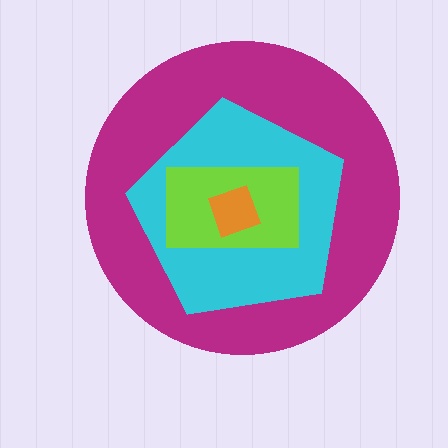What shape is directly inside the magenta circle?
The cyan pentagon.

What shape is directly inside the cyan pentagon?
The lime rectangle.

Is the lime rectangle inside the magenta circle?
Yes.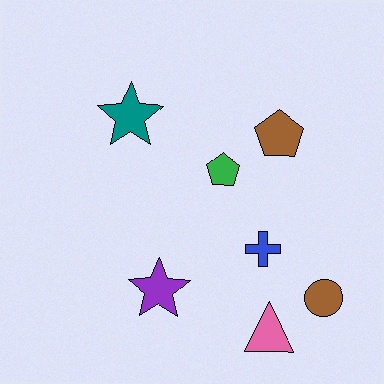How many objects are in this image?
There are 7 objects.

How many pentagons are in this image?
There are 2 pentagons.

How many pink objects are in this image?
There is 1 pink object.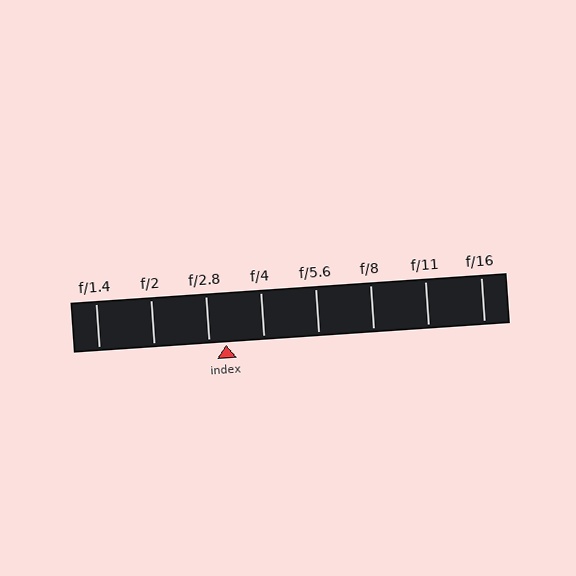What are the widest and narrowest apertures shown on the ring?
The widest aperture shown is f/1.4 and the narrowest is f/16.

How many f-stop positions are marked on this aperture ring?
There are 8 f-stop positions marked.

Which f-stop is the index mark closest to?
The index mark is closest to f/2.8.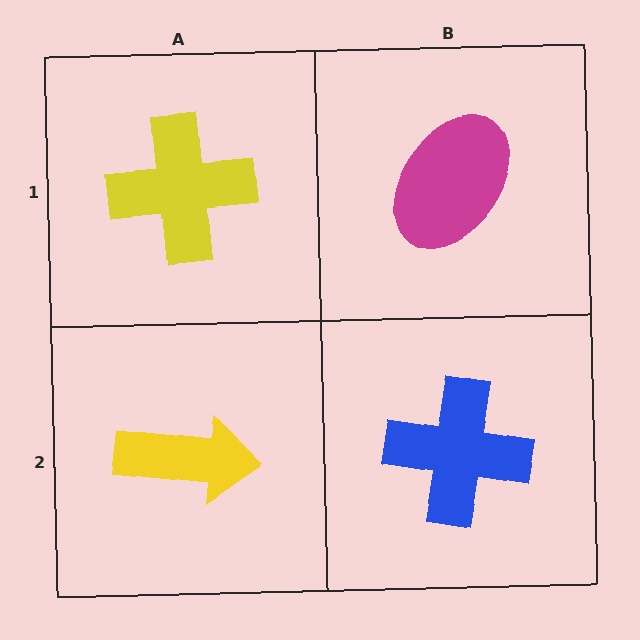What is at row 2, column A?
A yellow arrow.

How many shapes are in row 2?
2 shapes.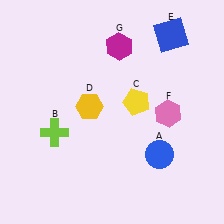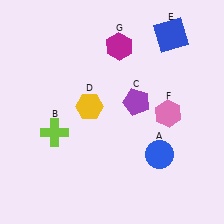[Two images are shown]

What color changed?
The pentagon (C) changed from yellow in Image 1 to purple in Image 2.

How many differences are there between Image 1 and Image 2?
There is 1 difference between the two images.